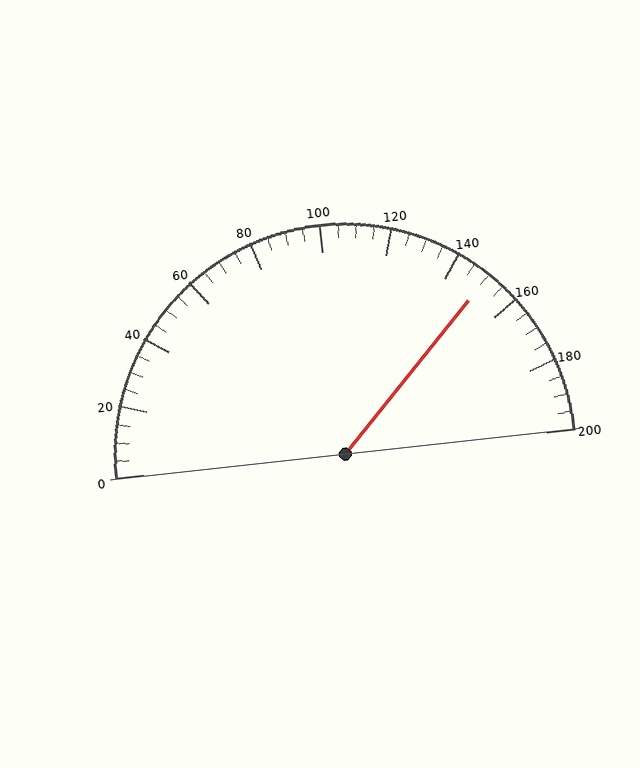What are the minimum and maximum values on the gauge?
The gauge ranges from 0 to 200.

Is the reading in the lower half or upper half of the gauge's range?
The reading is in the upper half of the range (0 to 200).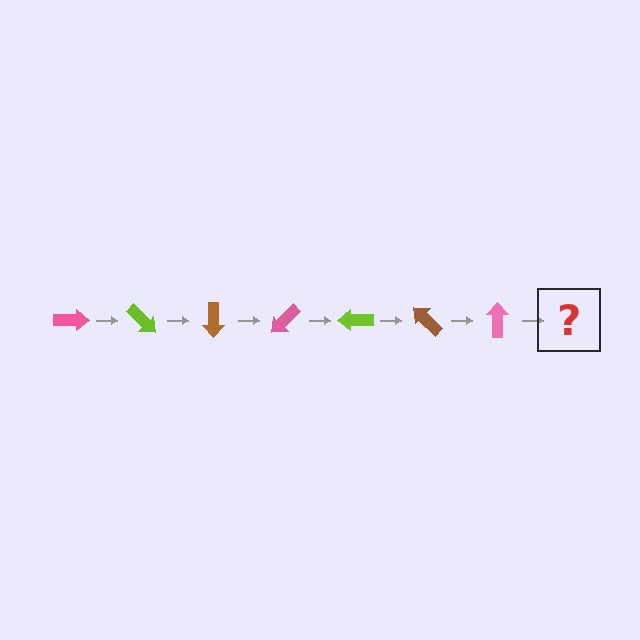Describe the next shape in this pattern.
It should be a lime arrow, rotated 315 degrees from the start.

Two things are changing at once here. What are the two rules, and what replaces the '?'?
The two rules are that it rotates 45 degrees each step and the color cycles through pink, lime, and brown. The '?' should be a lime arrow, rotated 315 degrees from the start.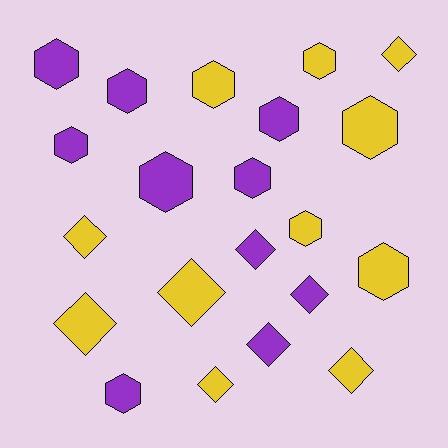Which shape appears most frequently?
Hexagon, with 12 objects.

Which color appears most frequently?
Yellow, with 11 objects.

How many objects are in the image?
There are 21 objects.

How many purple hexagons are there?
There are 7 purple hexagons.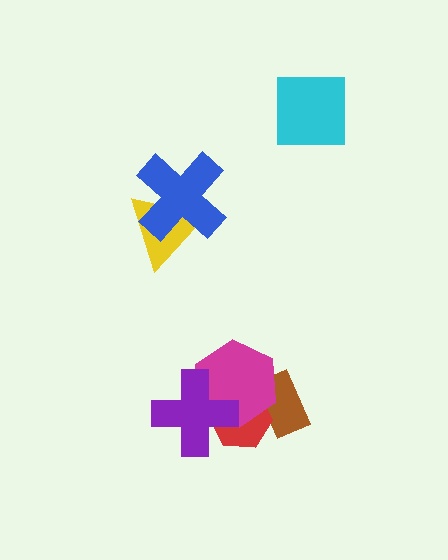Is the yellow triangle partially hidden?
Yes, it is partially covered by another shape.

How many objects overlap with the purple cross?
2 objects overlap with the purple cross.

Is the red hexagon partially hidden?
Yes, it is partially covered by another shape.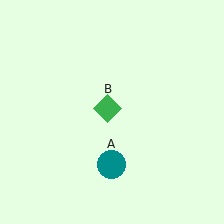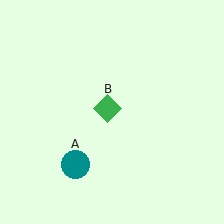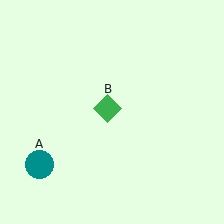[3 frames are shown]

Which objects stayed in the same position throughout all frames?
Green diamond (object B) remained stationary.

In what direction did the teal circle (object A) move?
The teal circle (object A) moved left.